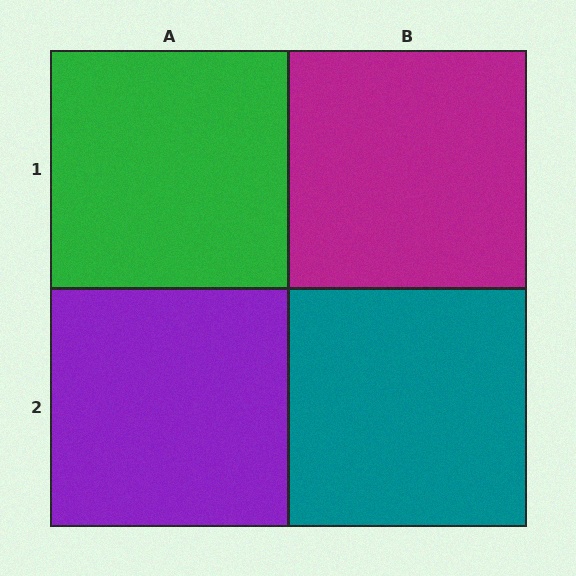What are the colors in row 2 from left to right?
Purple, teal.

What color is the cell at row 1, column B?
Magenta.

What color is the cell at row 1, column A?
Green.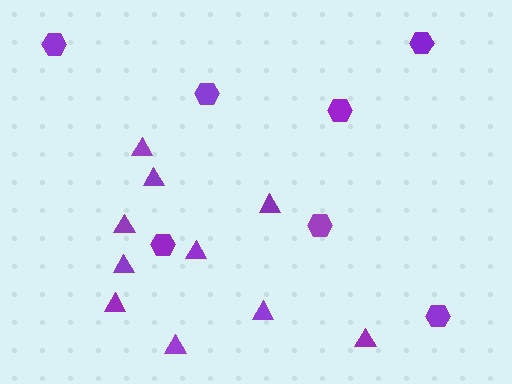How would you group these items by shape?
There are 2 groups: one group of hexagons (7) and one group of triangles (10).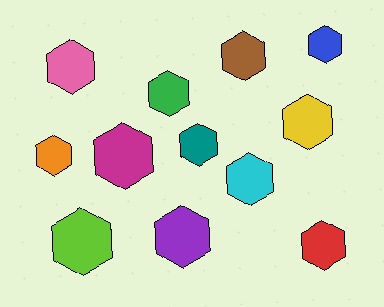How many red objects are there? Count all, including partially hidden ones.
There is 1 red object.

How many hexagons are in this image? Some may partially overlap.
There are 12 hexagons.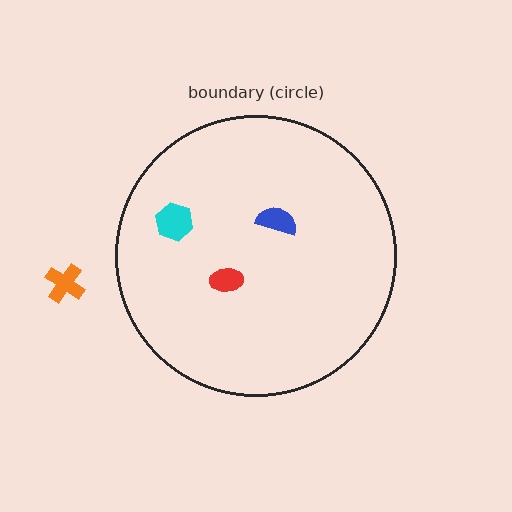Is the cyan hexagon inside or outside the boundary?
Inside.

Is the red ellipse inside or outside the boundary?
Inside.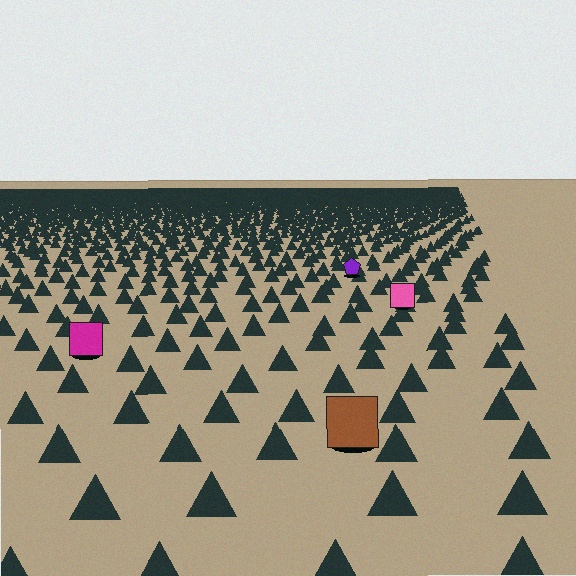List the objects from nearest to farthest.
From nearest to farthest: the brown square, the magenta square, the pink square, the purple pentagon.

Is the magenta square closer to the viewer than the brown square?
No. The brown square is closer — you can tell from the texture gradient: the ground texture is coarser near it.